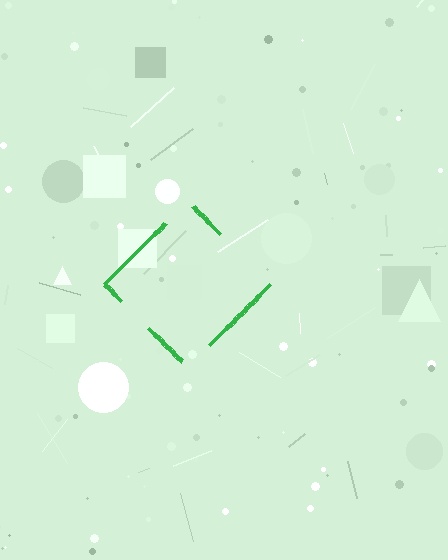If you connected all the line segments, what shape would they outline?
They would outline a diamond.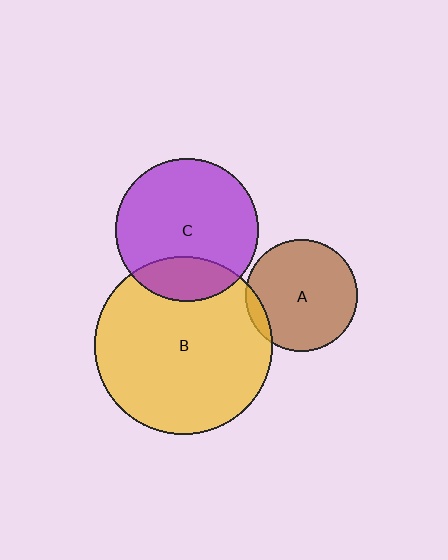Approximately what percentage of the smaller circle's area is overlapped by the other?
Approximately 5%.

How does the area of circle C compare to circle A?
Approximately 1.6 times.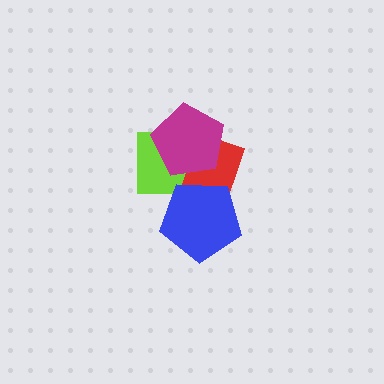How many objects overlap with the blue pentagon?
2 objects overlap with the blue pentagon.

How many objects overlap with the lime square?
3 objects overlap with the lime square.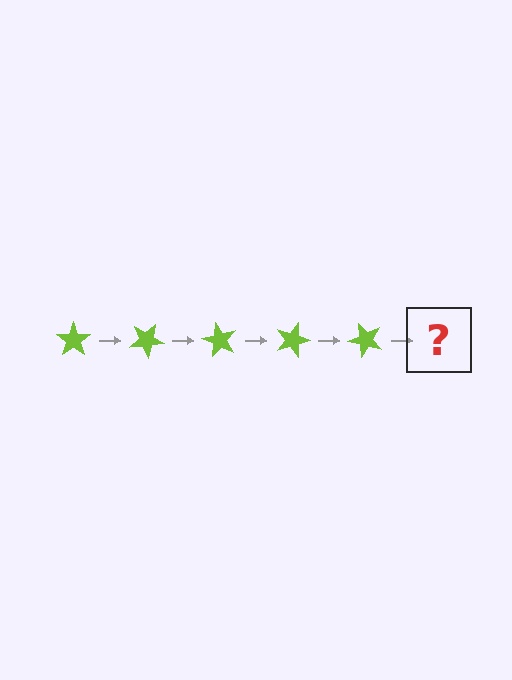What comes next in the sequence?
The next element should be a lime star rotated 150 degrees.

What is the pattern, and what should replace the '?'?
The pattern is that the star rotates 30 degrees each step. The '?' should be a lime star rotated 150 degrees.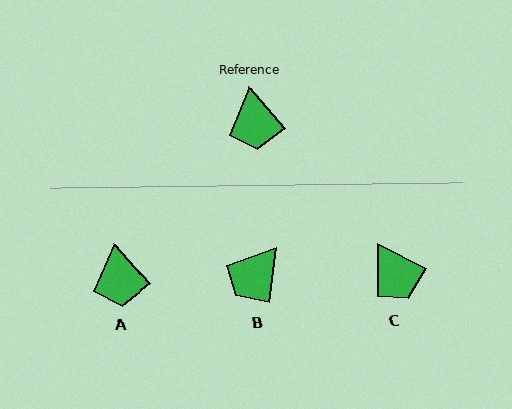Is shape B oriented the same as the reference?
No, it is off by about 48 degrees.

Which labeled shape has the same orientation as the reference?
A.